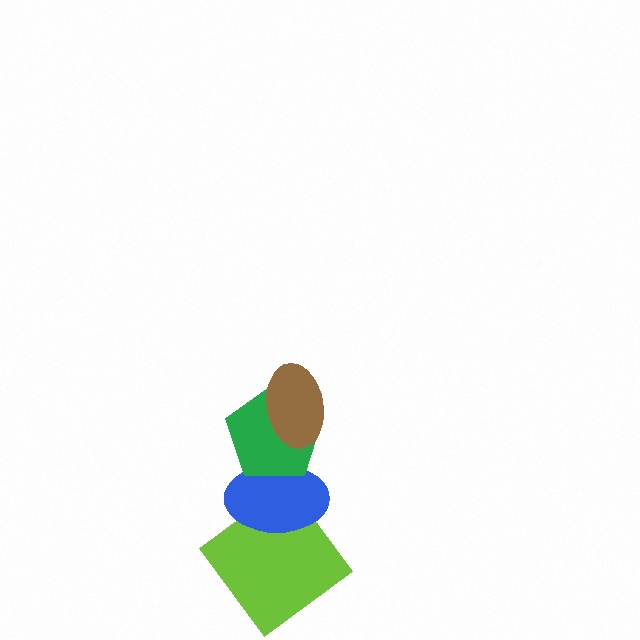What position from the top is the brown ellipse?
The brown ellipse is 1st from the top.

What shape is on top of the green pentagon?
The brown ellipse is on top of the green pentagon.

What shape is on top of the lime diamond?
The blue ellipse is on top of the lime diamond.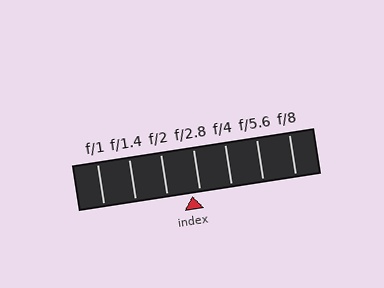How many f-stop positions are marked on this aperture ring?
There are 7 f-stop positions marked.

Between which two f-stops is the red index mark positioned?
The index mark is between f/2 and f/2.8.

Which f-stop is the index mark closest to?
The index mark is closest to f/2.8.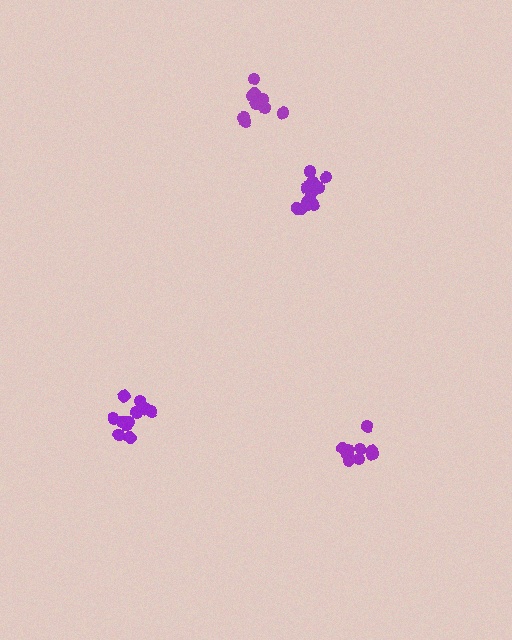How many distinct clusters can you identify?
There are 4 distinct clusters.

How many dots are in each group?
Group 1: 12 dots, Group 2: 13 dots, Group 3: 9 dots, Group 4: 11 dots (45 total).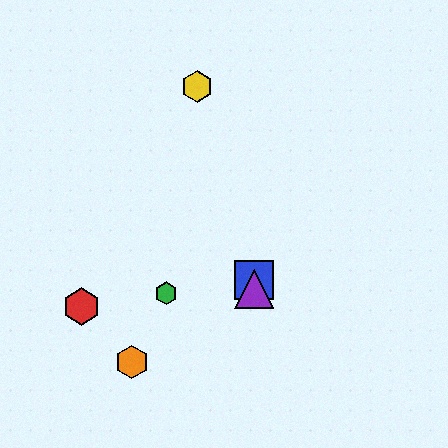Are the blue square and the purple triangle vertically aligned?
Yes, both are at x≈254.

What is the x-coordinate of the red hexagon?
The red hexagon is at x≈81.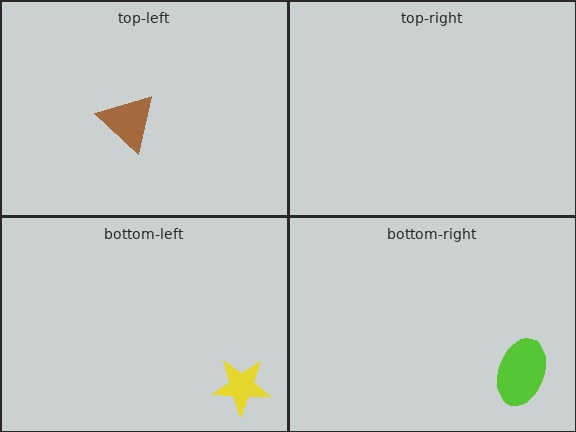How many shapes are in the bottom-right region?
1.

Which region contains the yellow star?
The bottom-left region.